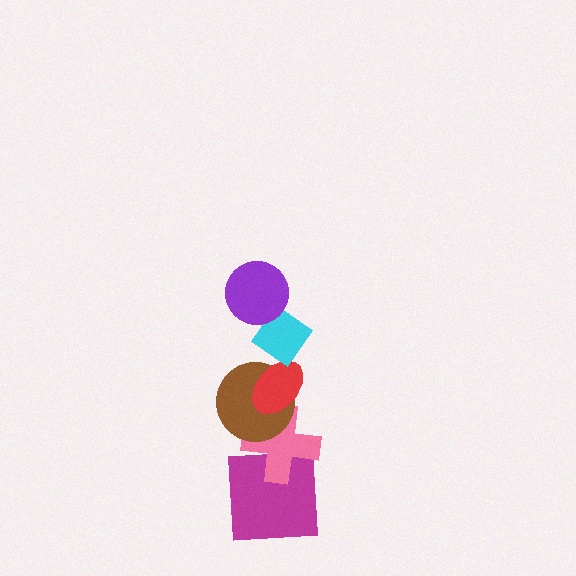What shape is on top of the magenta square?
The pink cross is on top of the magenta square.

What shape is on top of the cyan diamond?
The purple circle is on top of the cyan diamond.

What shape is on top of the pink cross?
The brown circle is on top of the pink cross.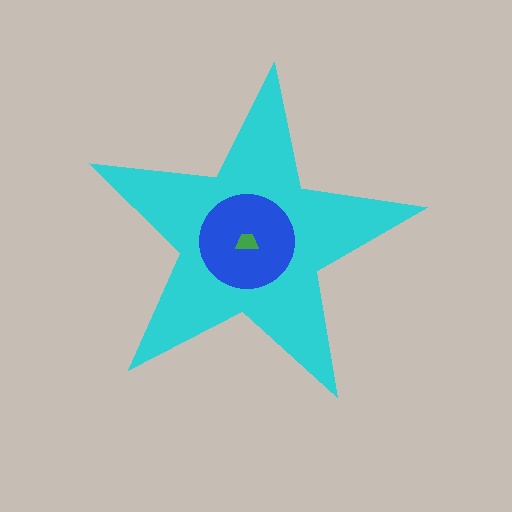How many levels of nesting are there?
3.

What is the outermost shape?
The cyan star.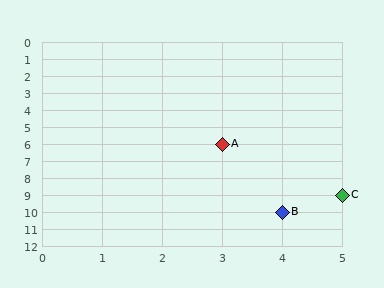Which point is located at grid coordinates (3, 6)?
Point A is at (3, 6).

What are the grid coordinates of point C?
Point C is at grid coordinates (5, 9).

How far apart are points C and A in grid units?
Points C and A are 2 columns and 3 rows apart (about 3.6 grid units diagonally).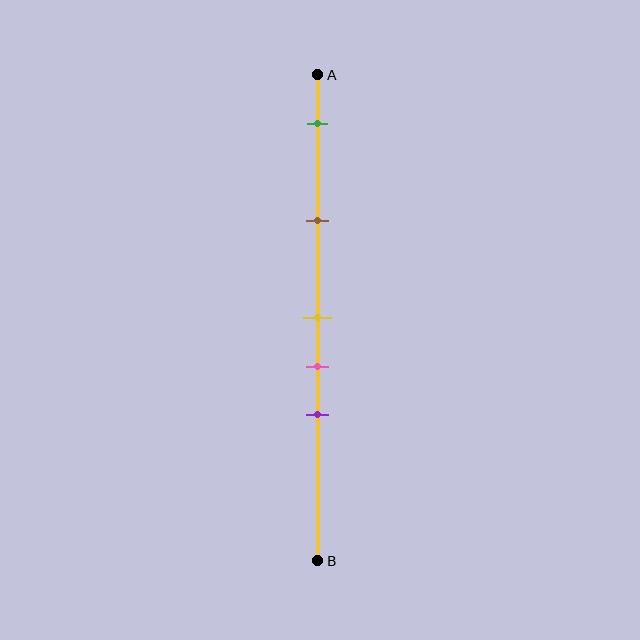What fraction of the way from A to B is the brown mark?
The brown mark is approximately 30% (0.3) of the way from A to B.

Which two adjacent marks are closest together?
The yellow and pink marks are the closest adjacent pair.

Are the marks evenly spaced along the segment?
No, the marks are not evenly spaced.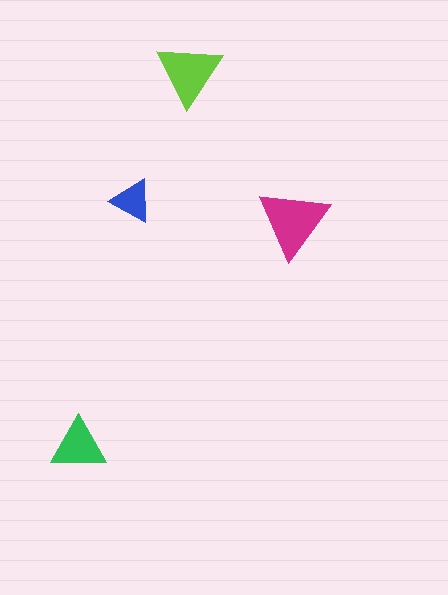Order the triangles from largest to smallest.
the magenta one, the lime one, the green one, the blue one.